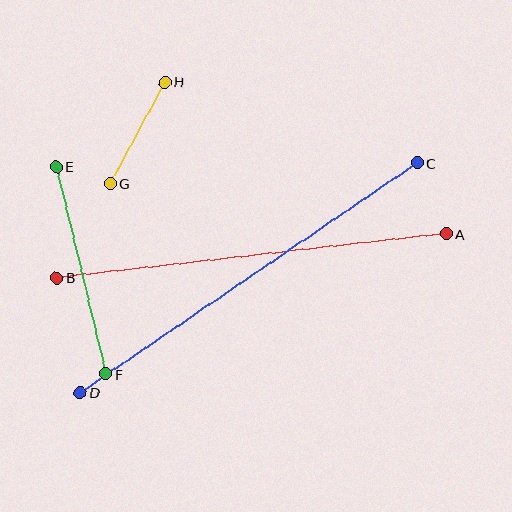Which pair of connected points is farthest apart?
Points C and D are farthest apart.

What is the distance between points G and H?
The distance is approximately 115 pixels.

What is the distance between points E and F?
The distance is approximately 213 pixels.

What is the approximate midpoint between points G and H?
The midpoint is at approximately (138, 133) pixels.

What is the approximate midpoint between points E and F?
The midpoint is at approximately (81, 270) pixels.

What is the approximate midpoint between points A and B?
The midpoint is at approximately (252, 256) pixels.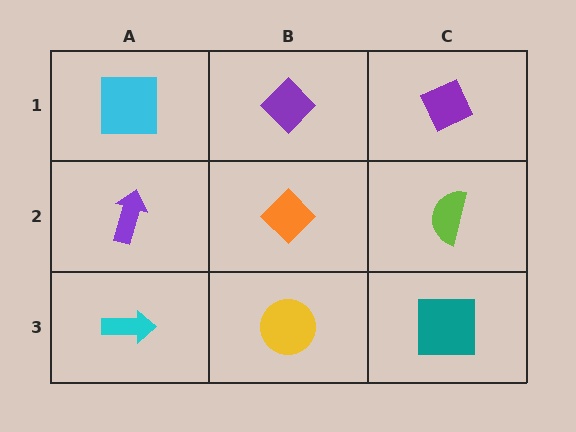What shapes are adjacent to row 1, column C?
A lime semicircle (row 2, column C), a purple diamond (row 1, column B).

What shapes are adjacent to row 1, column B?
An orange diamond (row 2, column B), a cyan square (row 1, column A), a purple diamond (row 1, column C).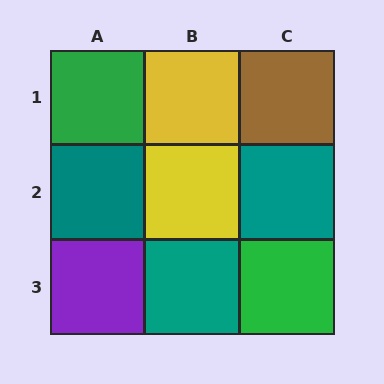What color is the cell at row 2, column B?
Yellow.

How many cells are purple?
1 cell is purple.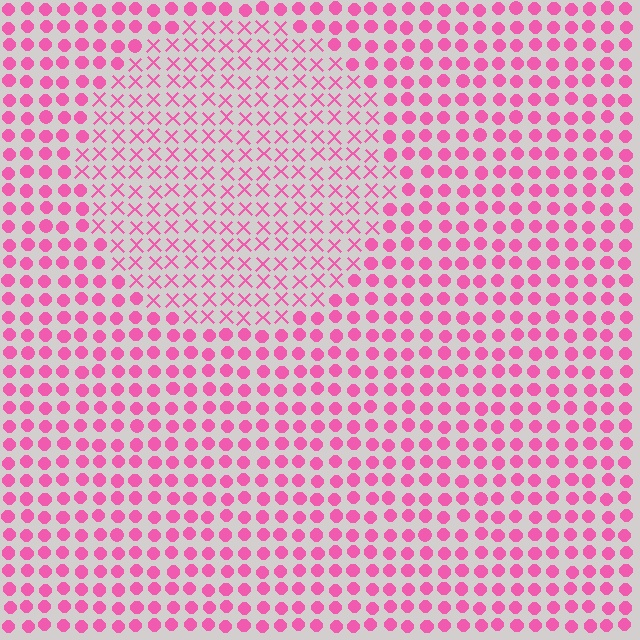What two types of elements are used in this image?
The image uses X marks inside the circle region and circles outside it.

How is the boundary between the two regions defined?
The boundary is defined by a change in element shape: X marks inside vs. circles outside. All elements share the same color and spacing.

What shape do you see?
I see a circle.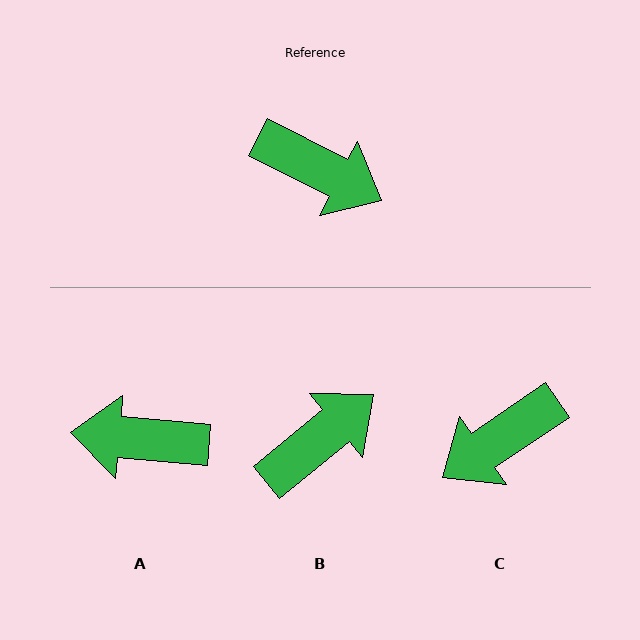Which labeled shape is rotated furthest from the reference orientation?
A, about 158 degrees away.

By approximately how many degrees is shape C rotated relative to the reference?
Approximately 119 degrees clockwise.